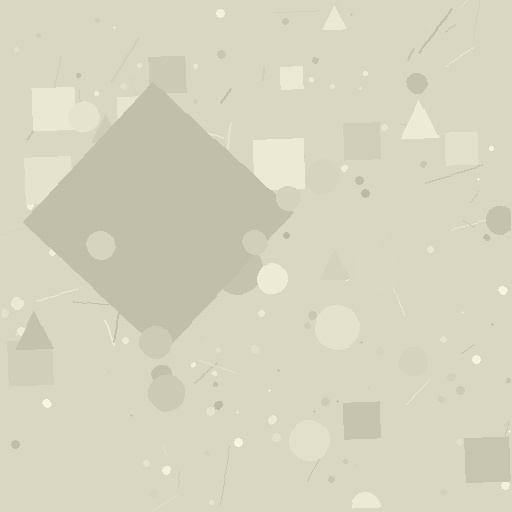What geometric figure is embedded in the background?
A diamond is embedded in the background.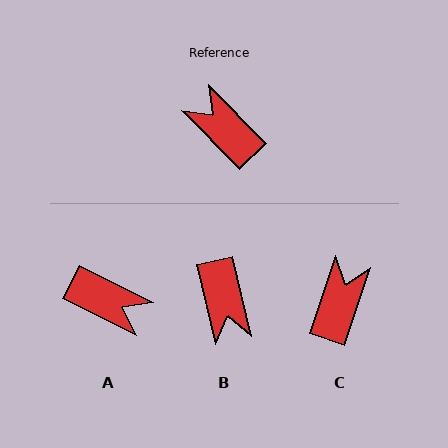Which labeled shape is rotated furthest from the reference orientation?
A, about 161 degrees away.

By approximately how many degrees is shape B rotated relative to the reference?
Approximately 149 degrees counter-clockwise.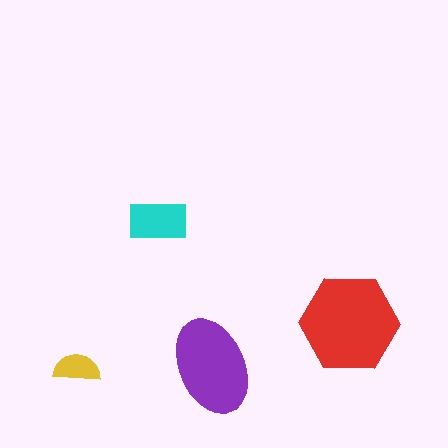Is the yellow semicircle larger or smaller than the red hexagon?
Smaller.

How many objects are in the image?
There are 4 objects in the image.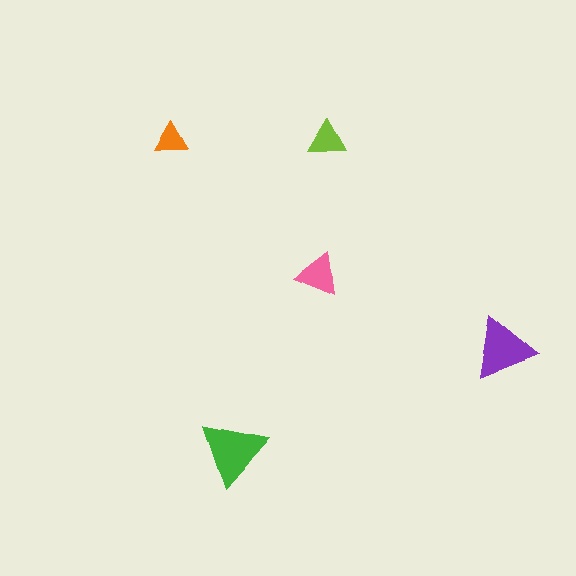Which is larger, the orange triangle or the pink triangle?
The pink one.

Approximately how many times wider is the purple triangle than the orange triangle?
About 2 times wider.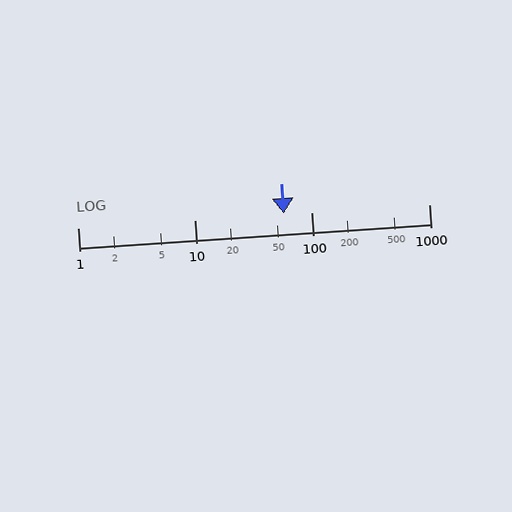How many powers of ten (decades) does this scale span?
The scale spans 3 decades, from 1 to 1000.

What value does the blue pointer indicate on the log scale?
The pointer indicates approximately 58.